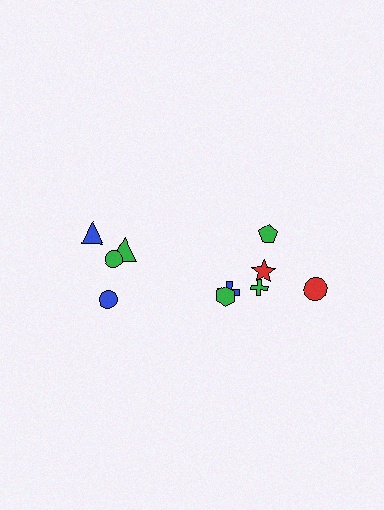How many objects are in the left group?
There are 4 objects.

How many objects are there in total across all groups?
There are 10 objects.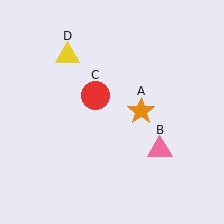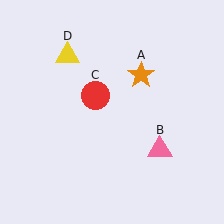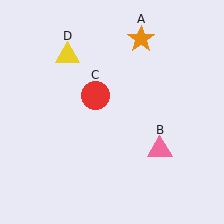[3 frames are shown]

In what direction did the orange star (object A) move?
The orange star (object A) moved up.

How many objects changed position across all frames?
1 object changed position: orange star (object A).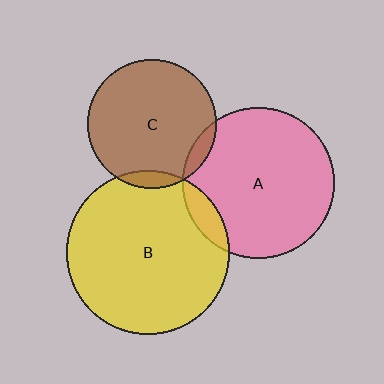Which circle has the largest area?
Circle B (yellow).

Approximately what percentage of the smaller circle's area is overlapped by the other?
Approximately 5%.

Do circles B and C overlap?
Yes.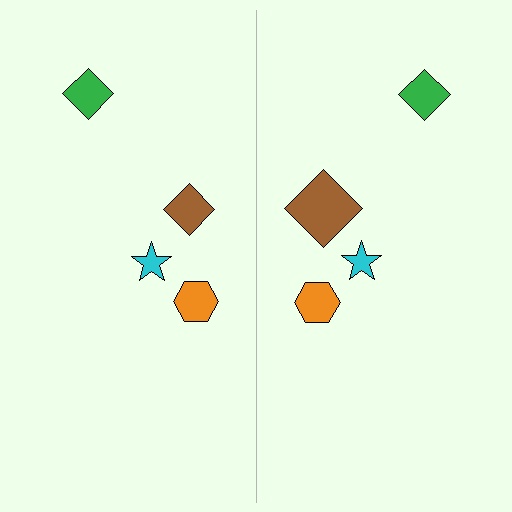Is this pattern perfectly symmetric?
No, the pattern is not perfectly symmetric. The brown diamond on the right side has a different size than its mirror counterpart.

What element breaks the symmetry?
The brown diamond on the right side has a different size than its mirror counterpart.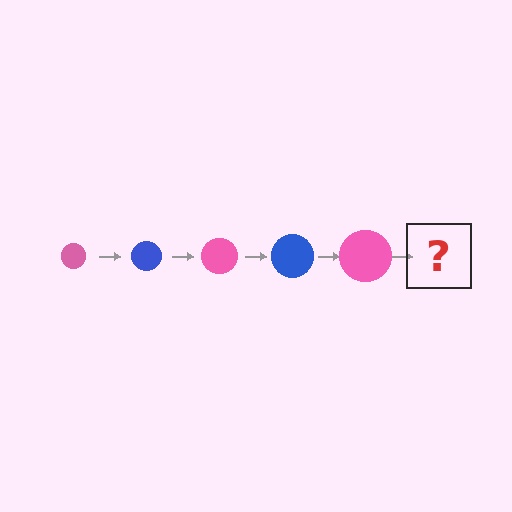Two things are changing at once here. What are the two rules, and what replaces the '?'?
The two rules are that the circle grows larger each step and the color cycles through pink and blue. The '?' should be a blue circle, larger than the previous one.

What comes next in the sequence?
The next element should be a blue circle, larger than the previous one.